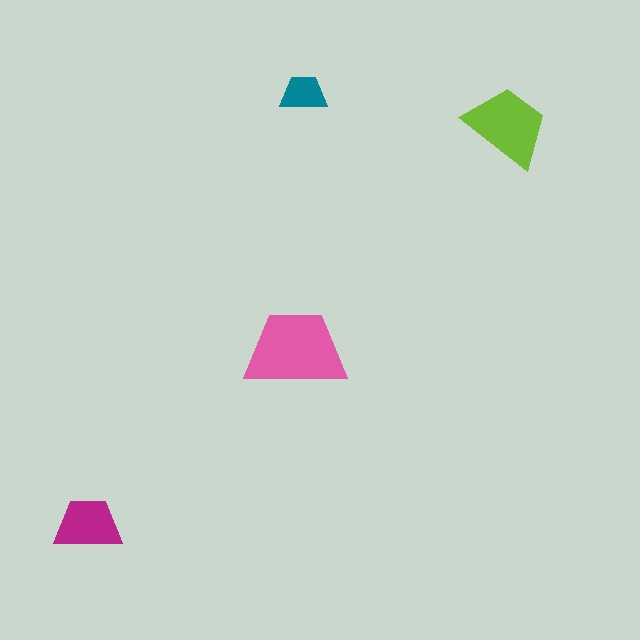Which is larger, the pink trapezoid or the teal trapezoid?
The pink one.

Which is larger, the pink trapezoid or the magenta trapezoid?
The pink one.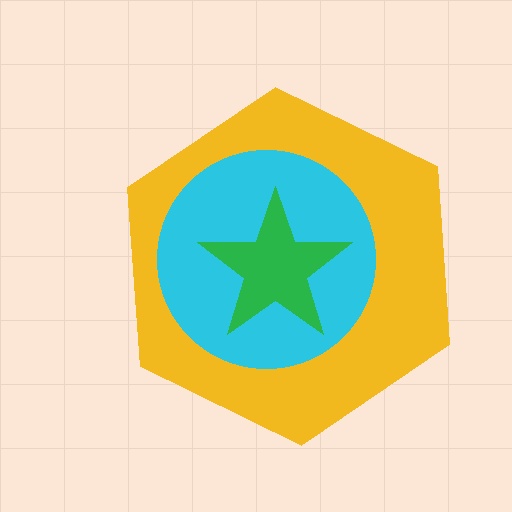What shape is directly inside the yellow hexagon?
The cyan circle.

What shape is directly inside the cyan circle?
The green star.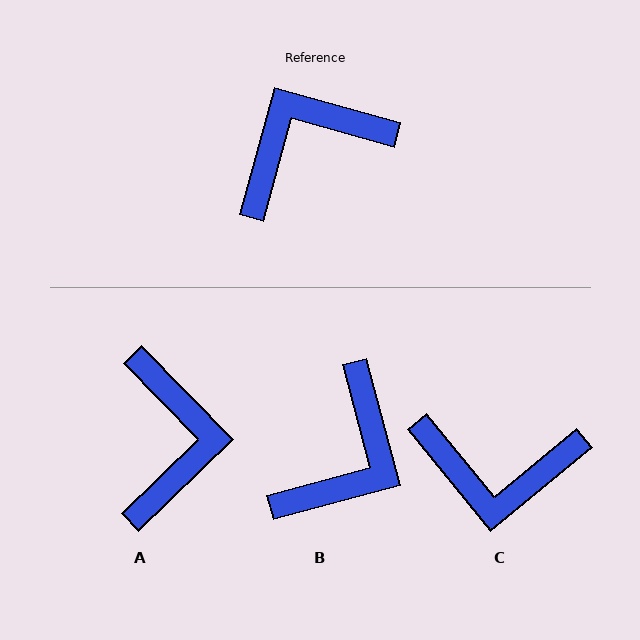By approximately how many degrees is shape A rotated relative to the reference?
Approximately 120 degrees clockwise.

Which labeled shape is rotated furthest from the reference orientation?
B, about 150 degrees away.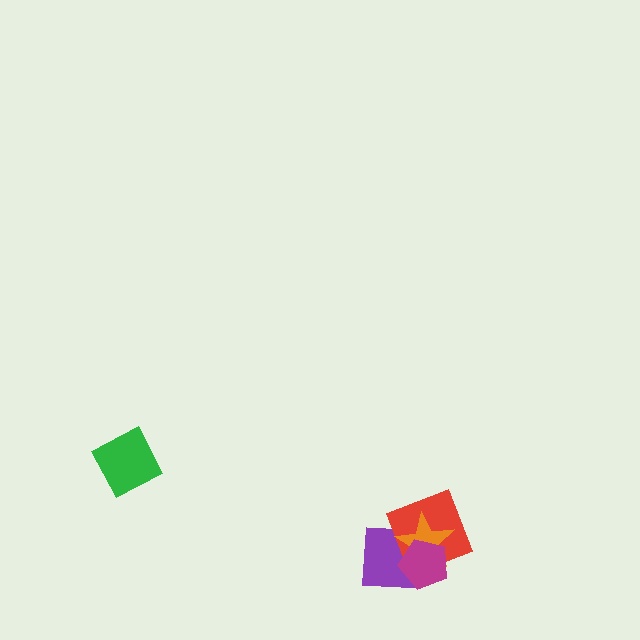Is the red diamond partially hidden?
Yes, it is partially covered by another shape.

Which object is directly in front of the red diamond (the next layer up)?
The orange star is directly in front of the red diamond.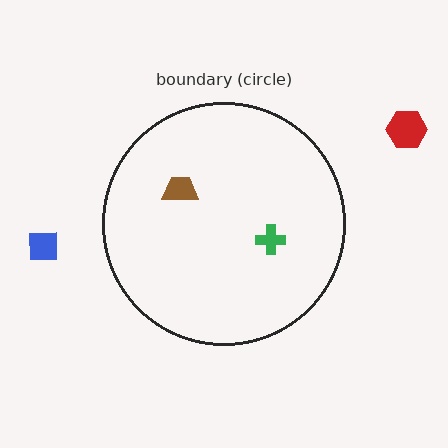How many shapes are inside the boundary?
2 inside, 2 outside.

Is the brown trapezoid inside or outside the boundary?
Inside.